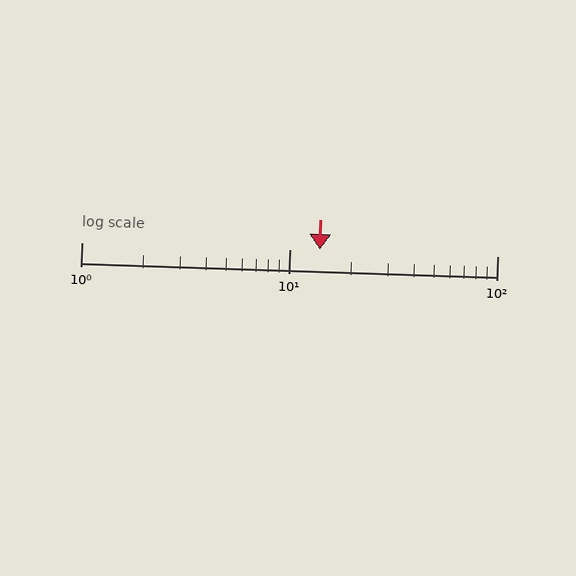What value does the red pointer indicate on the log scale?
The pointer indicates approximately 14.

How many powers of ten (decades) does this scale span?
The scale spans 2 decades, from 1 to 100.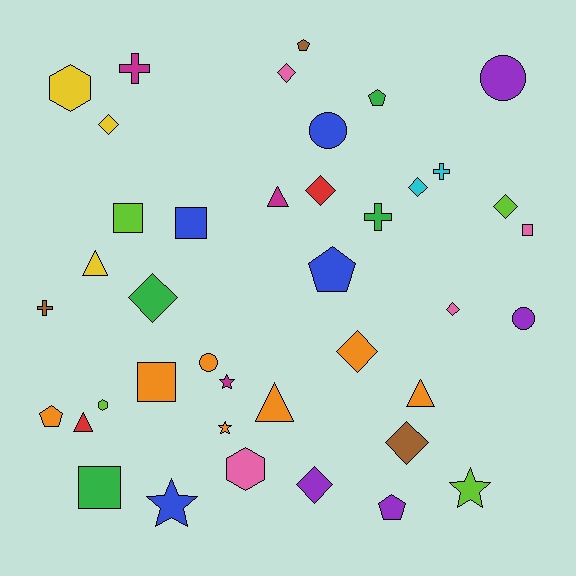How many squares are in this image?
There are 5 squares.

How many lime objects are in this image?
There are 4 lime objects.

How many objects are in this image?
There are 40 objects.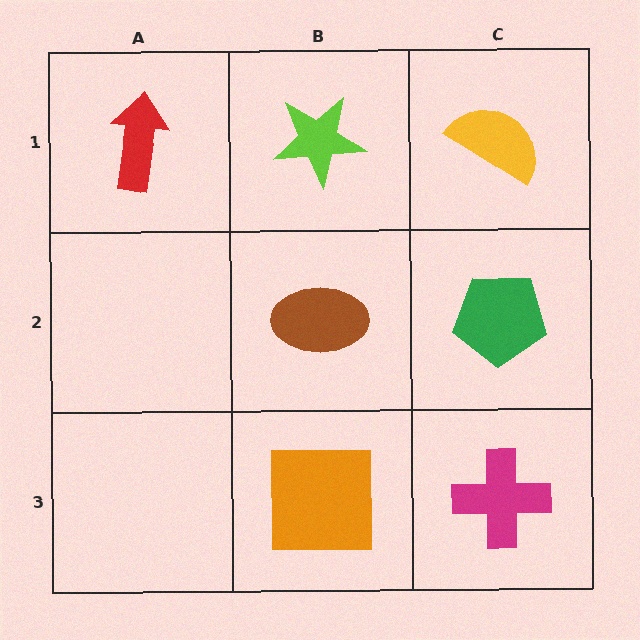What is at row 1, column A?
A red arrow.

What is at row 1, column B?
A lime star.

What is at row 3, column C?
A magenta cross.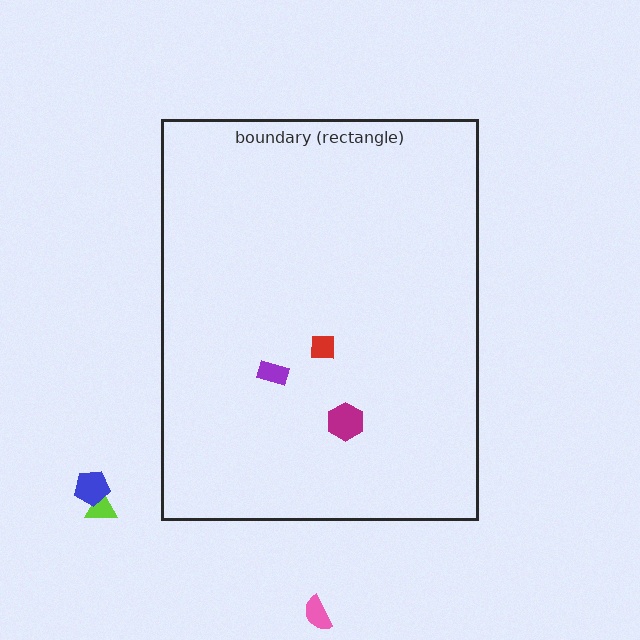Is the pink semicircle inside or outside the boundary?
Outside.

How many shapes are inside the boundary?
3 inside, 3 outside.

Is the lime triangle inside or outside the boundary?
Outside.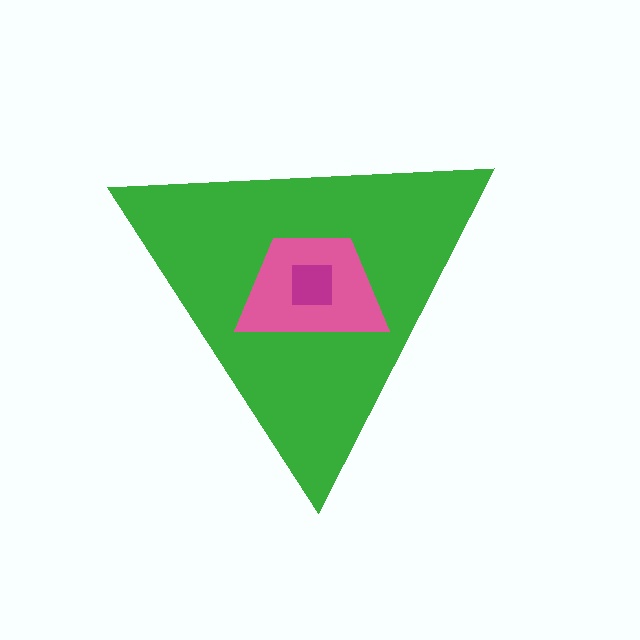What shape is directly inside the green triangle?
The pink trapezoid.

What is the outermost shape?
The green triangle.